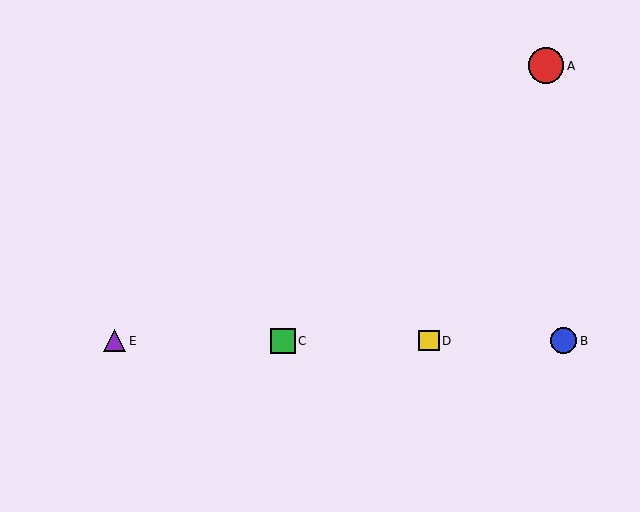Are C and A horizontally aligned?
No, C is at y≈341 and A is at y≈66.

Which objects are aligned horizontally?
Objects B, C, D, E are aligned horizontally.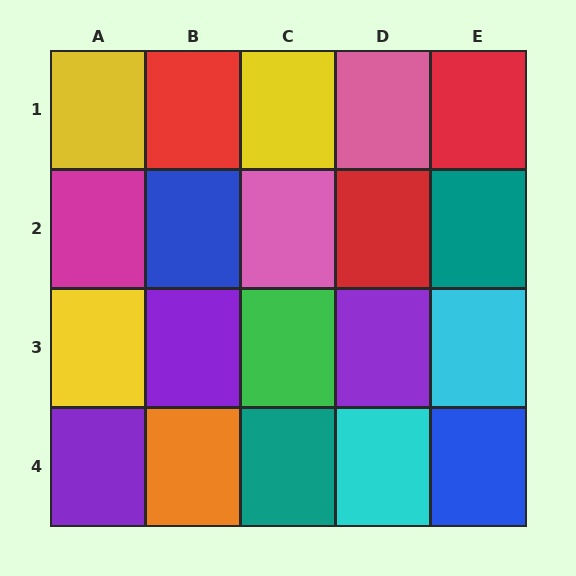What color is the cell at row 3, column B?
Purple.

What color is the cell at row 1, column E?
Red.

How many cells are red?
3 cells are red.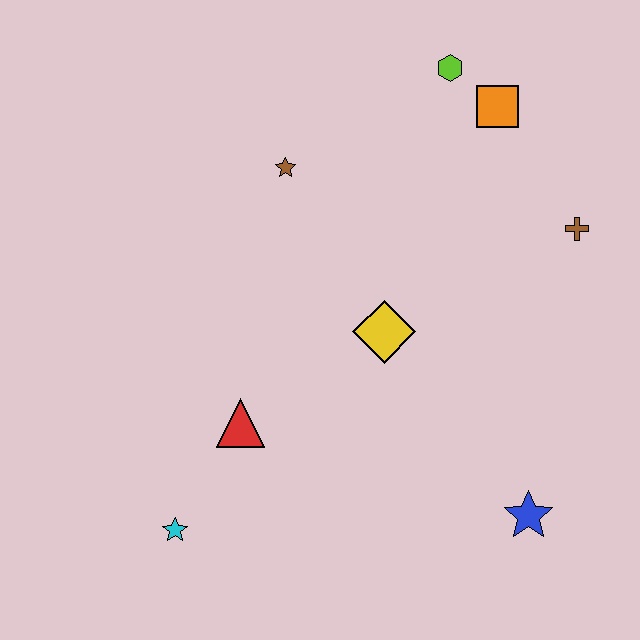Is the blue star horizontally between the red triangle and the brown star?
No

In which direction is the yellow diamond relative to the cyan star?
The yellow diamond is to the right of the cyan star.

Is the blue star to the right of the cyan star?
Yes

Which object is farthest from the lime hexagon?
The cyan star is farthest from the lime hexagon.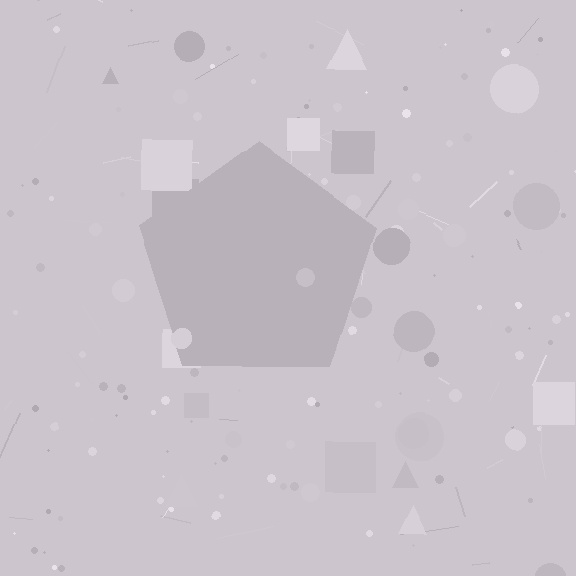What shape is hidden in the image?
A pentagon is hidden in the image.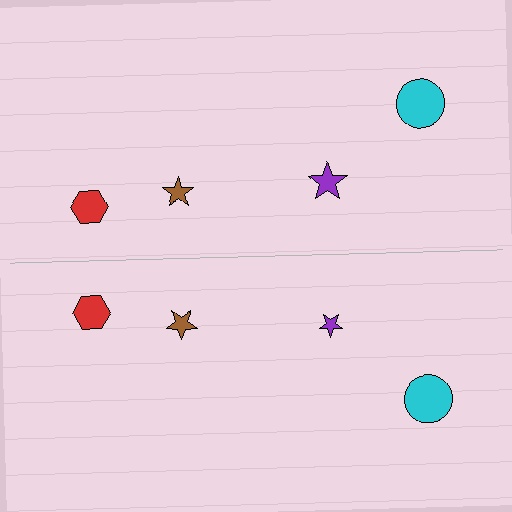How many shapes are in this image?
There are 8 shapes in this image.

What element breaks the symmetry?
The purple star on the bottom side has a different size than its mirror counterpart.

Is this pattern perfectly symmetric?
No, the pattern is not perfectly symmetric. The purple star on the bottom side has a different size than its mirror counterpart.